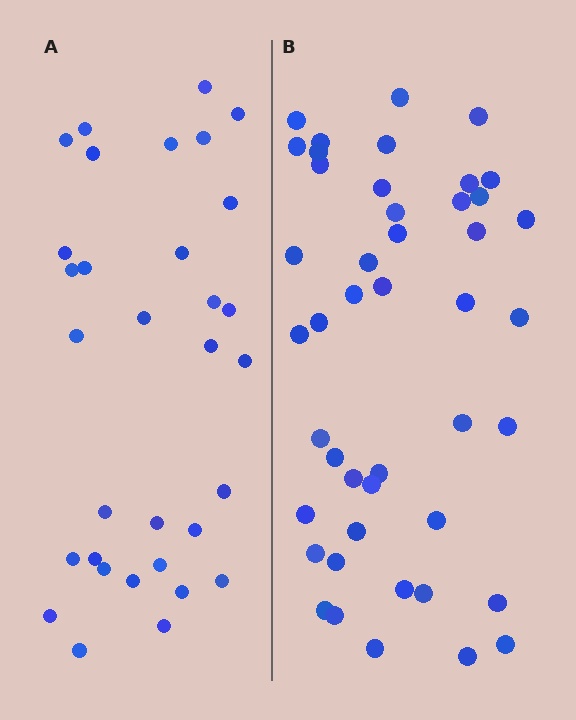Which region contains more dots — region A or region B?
Region B (the right region) has more dots.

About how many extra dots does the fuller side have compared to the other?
Region B has approximately 15 more dots than region A.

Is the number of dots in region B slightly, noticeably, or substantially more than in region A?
Region B has noticeably more, but not dramatically so. The ratio is roughly 1.4 to 1.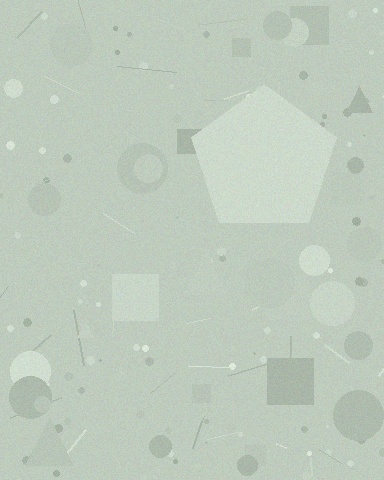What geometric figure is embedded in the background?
A pentagon is embedded in the background.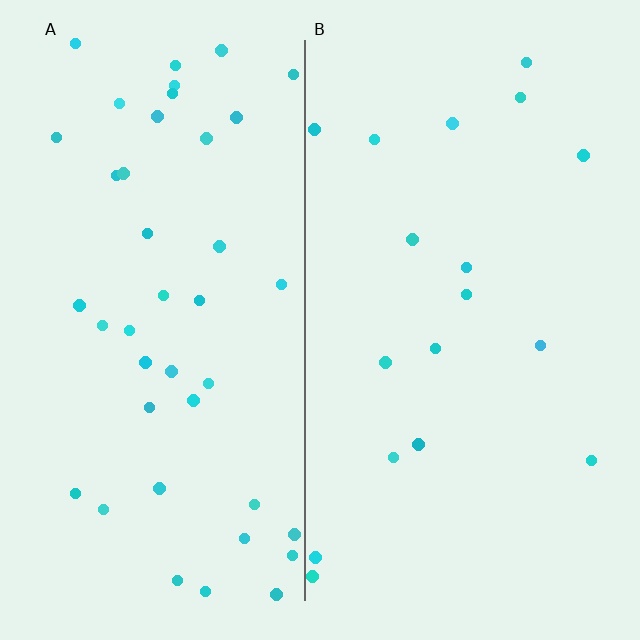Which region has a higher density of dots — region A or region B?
A (the left).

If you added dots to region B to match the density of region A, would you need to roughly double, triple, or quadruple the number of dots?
Approximately double.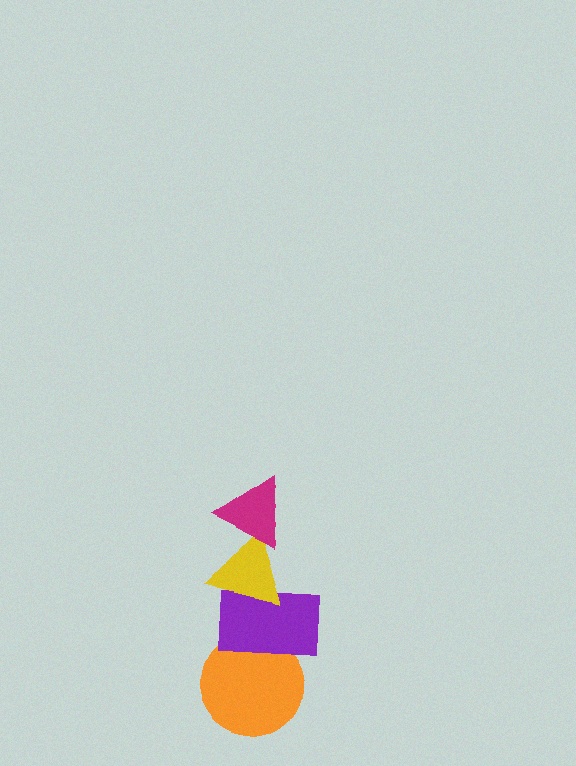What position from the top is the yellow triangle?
The yellow triangle is 2nd from the top.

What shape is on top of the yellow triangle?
The magenta triangle is on top of the yellow triangle.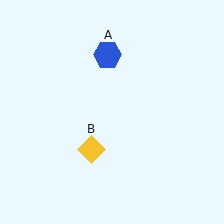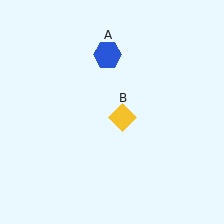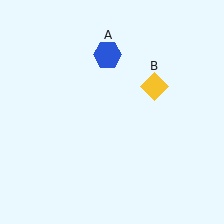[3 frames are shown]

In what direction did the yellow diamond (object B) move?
The yellow diamond (object B) moved up and to the right.